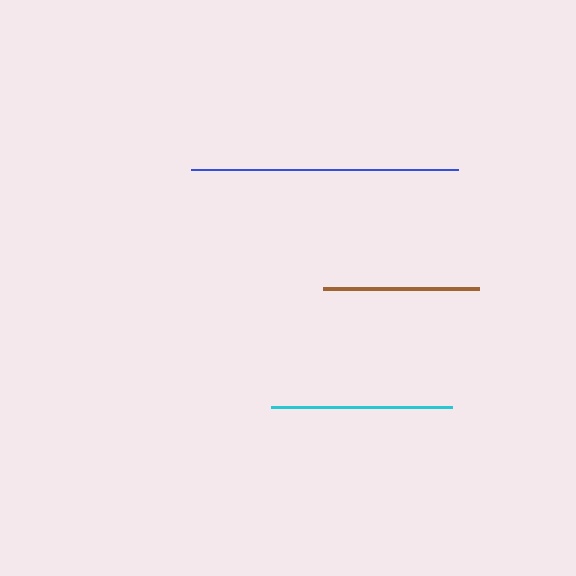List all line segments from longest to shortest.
From longest to shortest: blue, cyan, brown.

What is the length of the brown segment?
The brown segment is approximately 155 pixels long.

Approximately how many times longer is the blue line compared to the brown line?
The blue line is approximately 1.7 times the length of the brown line.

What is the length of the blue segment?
The blue segment is approximately 267 pixels long.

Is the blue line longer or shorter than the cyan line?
The blue line is longer than the cyan line.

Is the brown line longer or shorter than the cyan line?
The cyan line is longer than the brown line.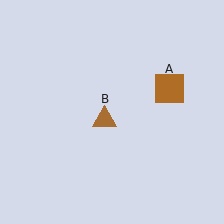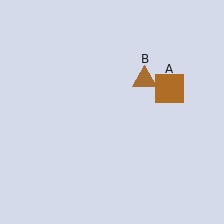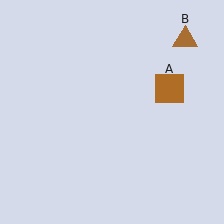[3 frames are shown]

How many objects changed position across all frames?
1 object changed position: brown triangle (object B).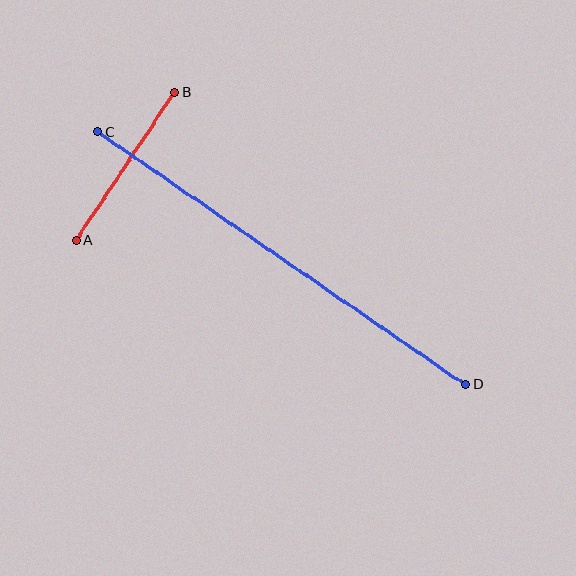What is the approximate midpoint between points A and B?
The midpoint is at approximately (125, 166) pixels.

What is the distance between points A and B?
The distance is approximately 178 pixels.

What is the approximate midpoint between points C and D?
The midpoint is at approximately (281, 258) pixels.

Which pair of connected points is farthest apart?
Points C and D are farthest apart.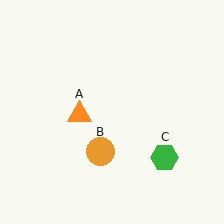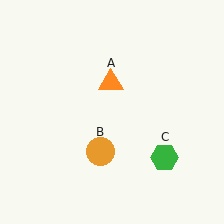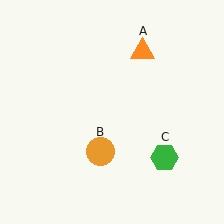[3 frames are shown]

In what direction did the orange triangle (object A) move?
The orange triangle (object A) moved up and to the right.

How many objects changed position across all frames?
1 object changed position: orange triangle (object A).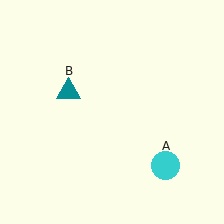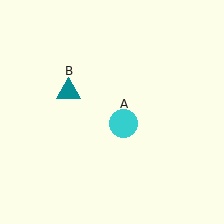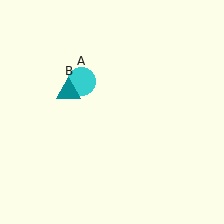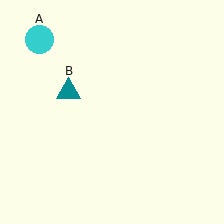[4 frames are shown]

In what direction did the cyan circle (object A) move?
The cyan circle (object A) moved up and to the left.